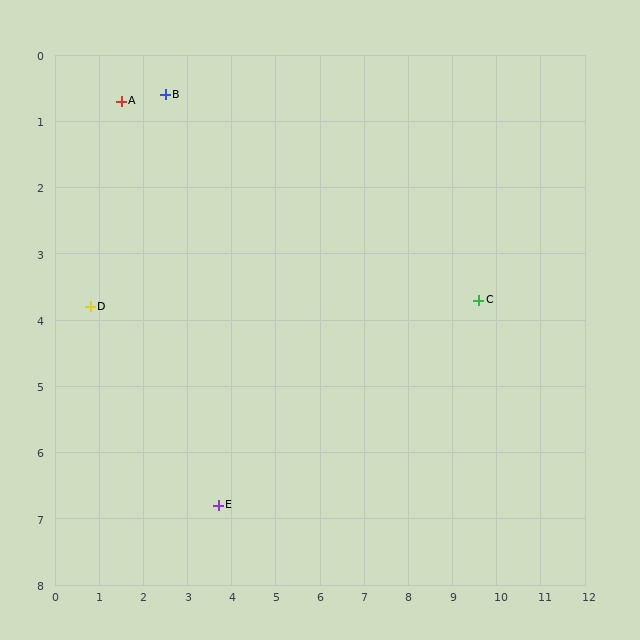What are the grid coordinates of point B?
Point B is at approximately (2.5, 0.6).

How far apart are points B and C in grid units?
Points B and C are about 7.7 grid units apart.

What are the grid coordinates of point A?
Point A is at approximately (1.5, 0.7).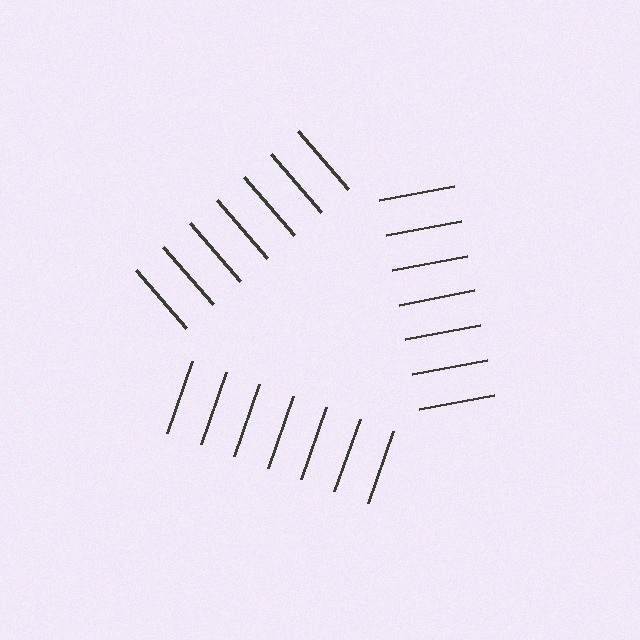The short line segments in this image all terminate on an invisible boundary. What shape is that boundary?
An illusory triangle — the line segments terminate on its edges but no continuous stroke is drawn.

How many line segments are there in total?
21 — 7 along each of the 3 edges.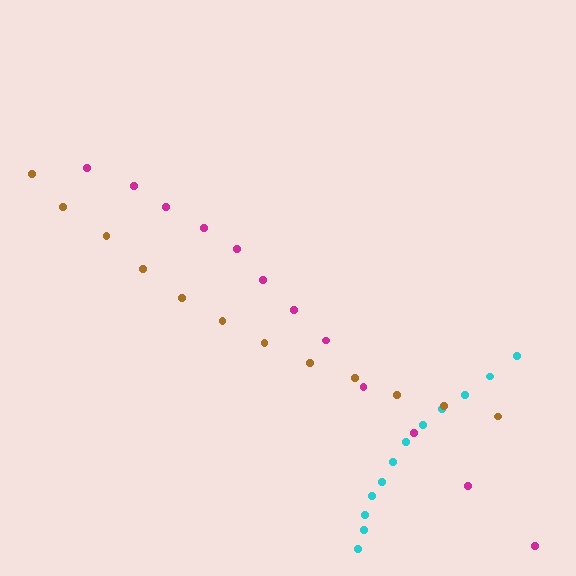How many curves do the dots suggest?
There are 3 distinct paths.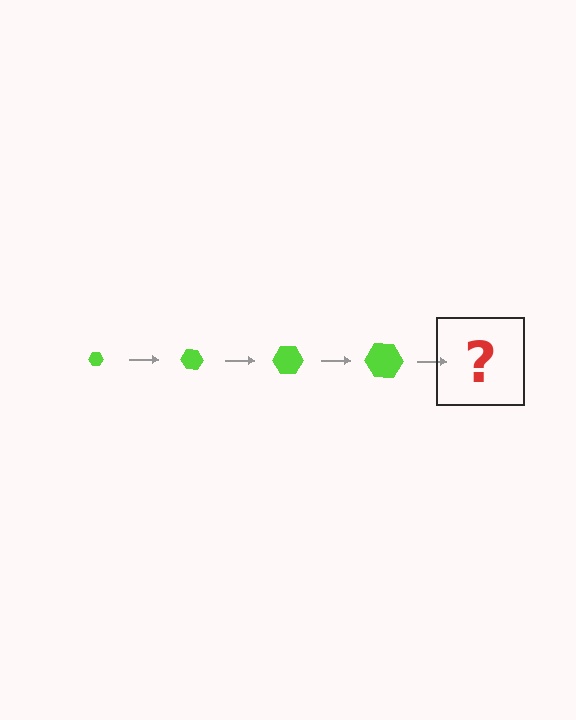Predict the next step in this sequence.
The next step is a lime hexagon, larger than the previous one.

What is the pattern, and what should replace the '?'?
The pattern is that the hexagon gets progressively larger each step. The '?' should be a lime hexagon, larger than the previous one.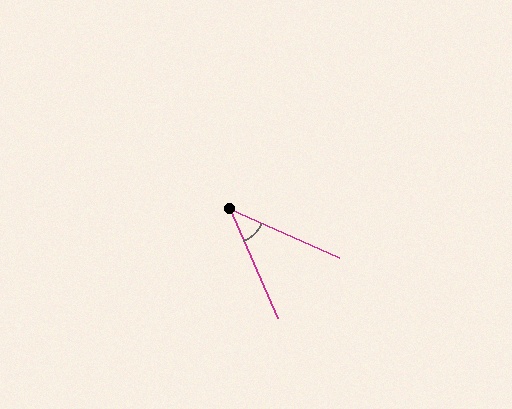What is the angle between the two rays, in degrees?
Approximately 43 degrees.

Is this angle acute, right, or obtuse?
It is acute.